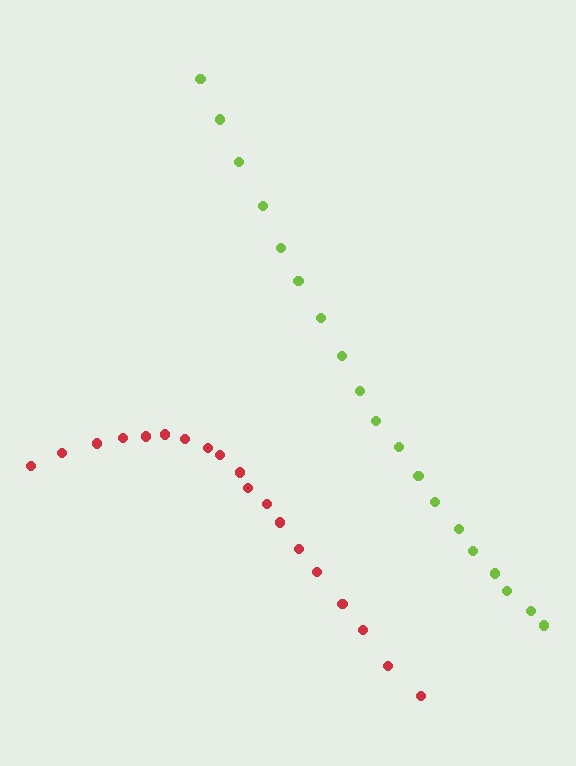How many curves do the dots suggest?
There are 2 distinct paths.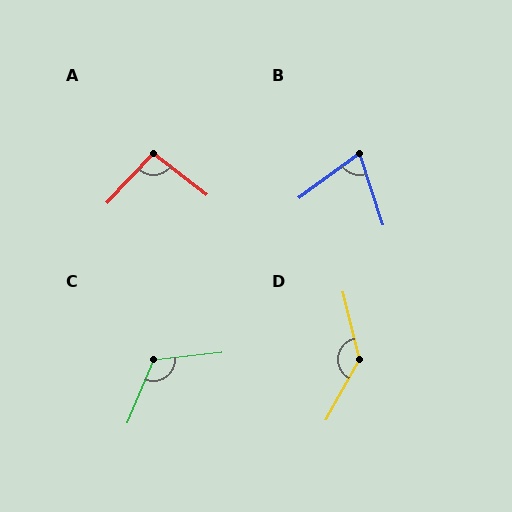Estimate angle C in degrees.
Approximately 119 degrees.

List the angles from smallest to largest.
B (72°), A (96°), C (119°), D (138°).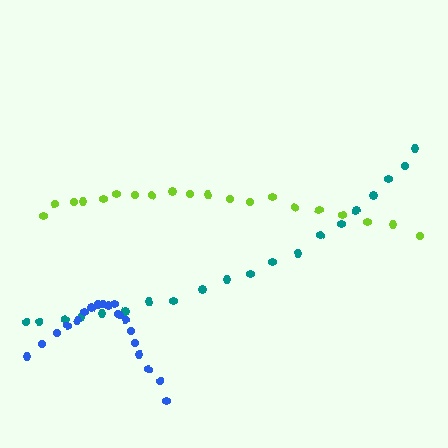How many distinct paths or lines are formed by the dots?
There are 3 distinct paths.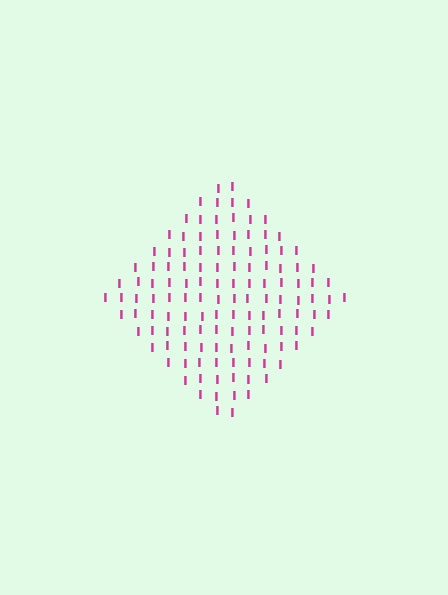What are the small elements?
The small elements are letter I's.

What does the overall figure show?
The overall figure shows a diamond.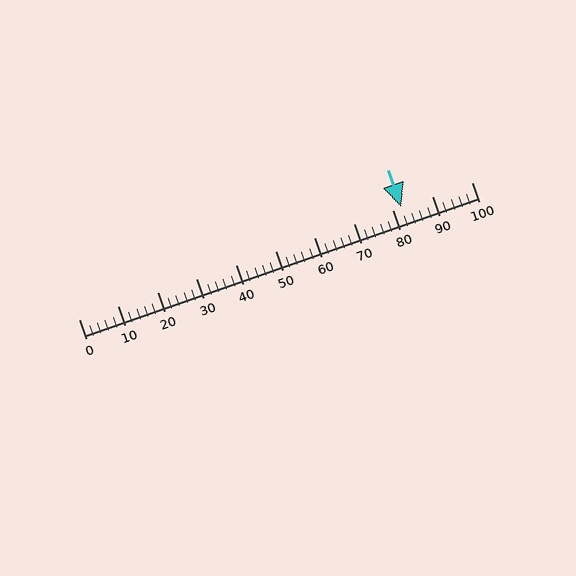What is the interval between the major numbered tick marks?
The major tick marks are spaced 10 units apart.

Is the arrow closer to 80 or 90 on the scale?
The arrow is closer to 80.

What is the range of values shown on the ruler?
The ruler shows values from 0 to 100.